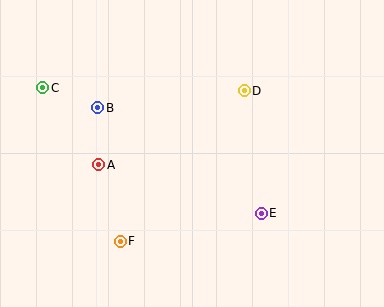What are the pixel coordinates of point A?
Point A is at (99, 165).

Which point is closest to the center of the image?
Point D at (244, 91) is closest to the center.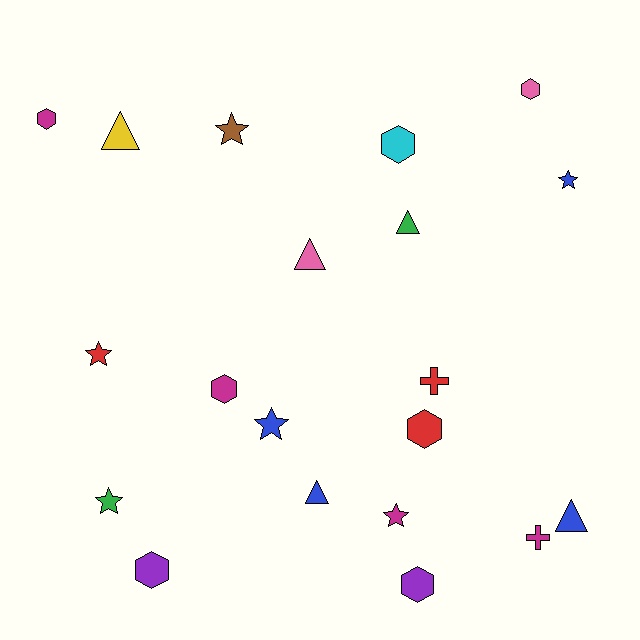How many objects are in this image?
There are 20 objects.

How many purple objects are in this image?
There are 2 purple objects.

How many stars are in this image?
There are 6 stars.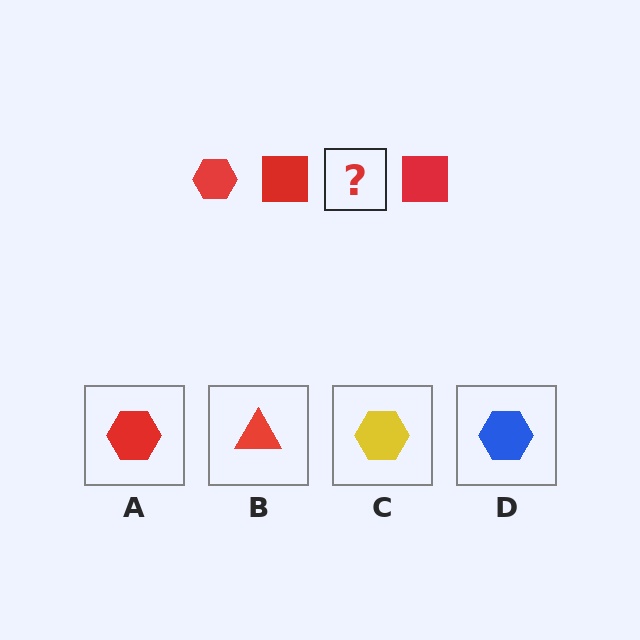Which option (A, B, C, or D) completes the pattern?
A.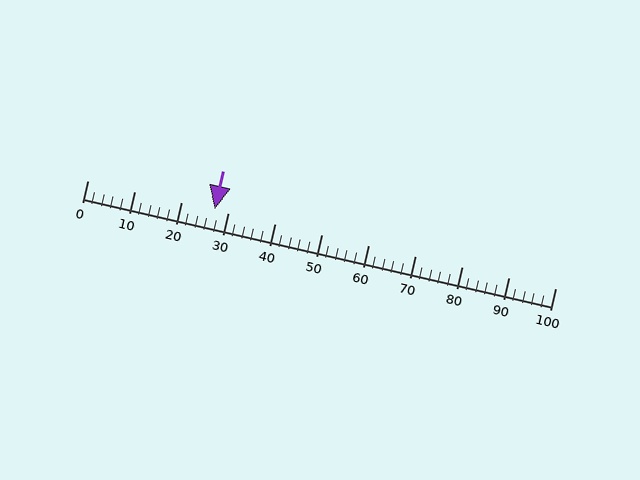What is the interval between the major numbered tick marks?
The major tick marks are spaced 10 units apart.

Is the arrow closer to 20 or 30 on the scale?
The arrow is closer to 30.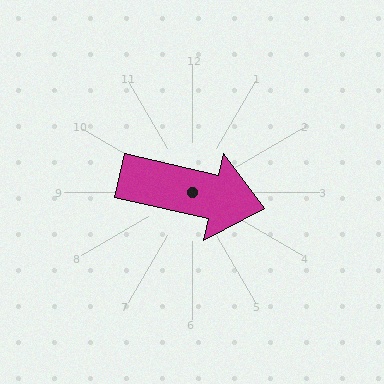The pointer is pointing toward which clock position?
Roughly 3 o'clock.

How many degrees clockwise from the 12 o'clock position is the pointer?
Approximately 103 degrees.